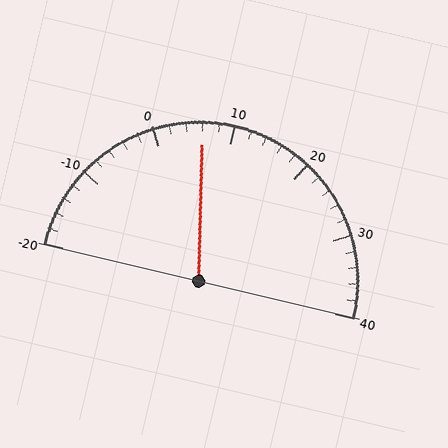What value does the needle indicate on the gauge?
The needle indicates approximately 6.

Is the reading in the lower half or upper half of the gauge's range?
The reading is in the lower half of the range (-20 to 40).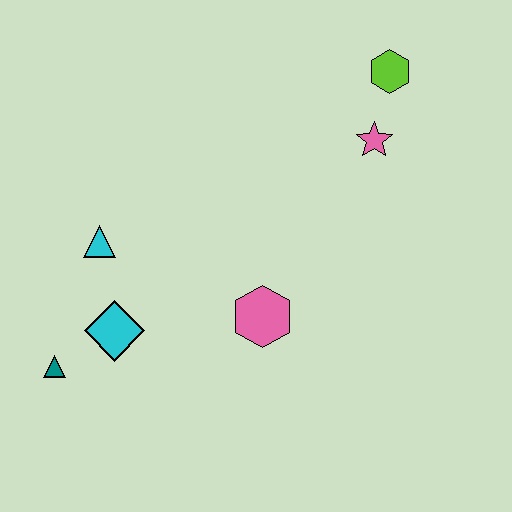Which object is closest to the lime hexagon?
The pink star is closest to the lime hexagon.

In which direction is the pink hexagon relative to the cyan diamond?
The pink hexagon is to the right of the cyan diamond.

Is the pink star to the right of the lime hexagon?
No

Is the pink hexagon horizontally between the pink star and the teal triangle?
Yes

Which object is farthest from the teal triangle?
The lime hexagon is farthest from the teal triangle.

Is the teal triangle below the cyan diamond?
Yes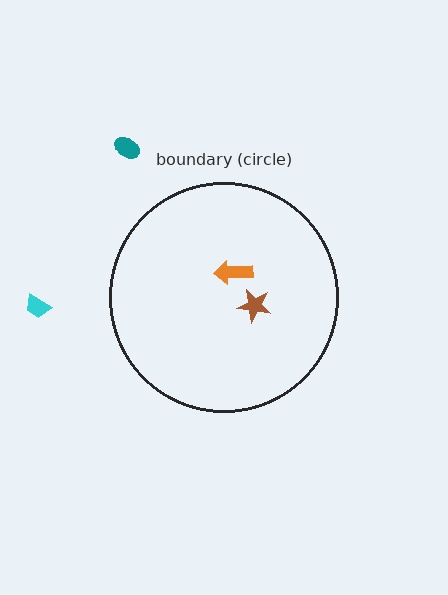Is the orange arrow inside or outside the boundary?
Inside.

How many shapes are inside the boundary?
2 inside, 2 outside.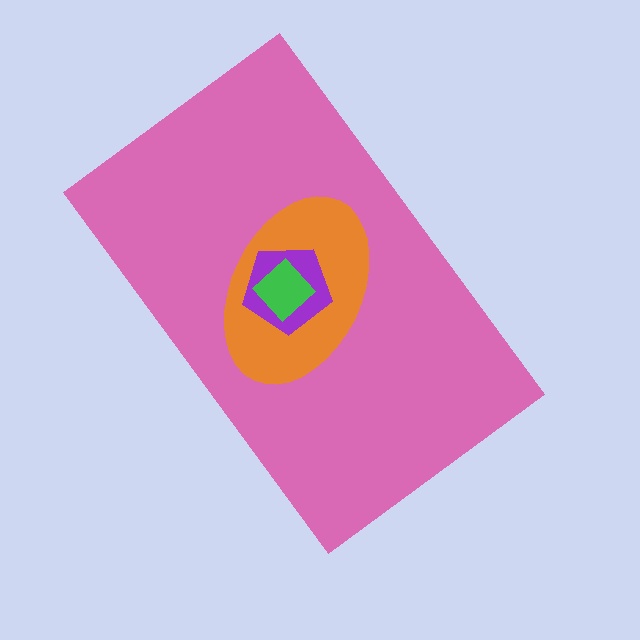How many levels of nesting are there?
4.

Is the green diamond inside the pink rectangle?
Yes.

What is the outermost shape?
The pink rectangle.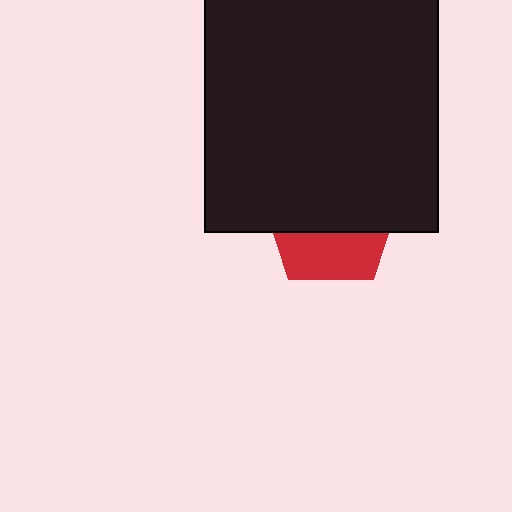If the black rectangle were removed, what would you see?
You would see the complete red pentagon.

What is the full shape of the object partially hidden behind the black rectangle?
The partially hidden object is a red pentagon.